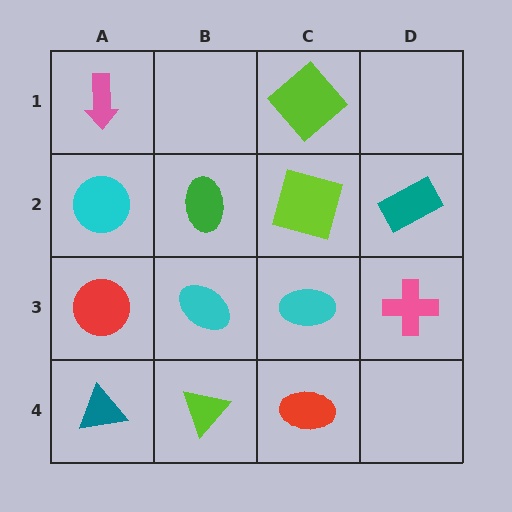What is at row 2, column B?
A green ellipse.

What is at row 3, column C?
A cyan ellipse.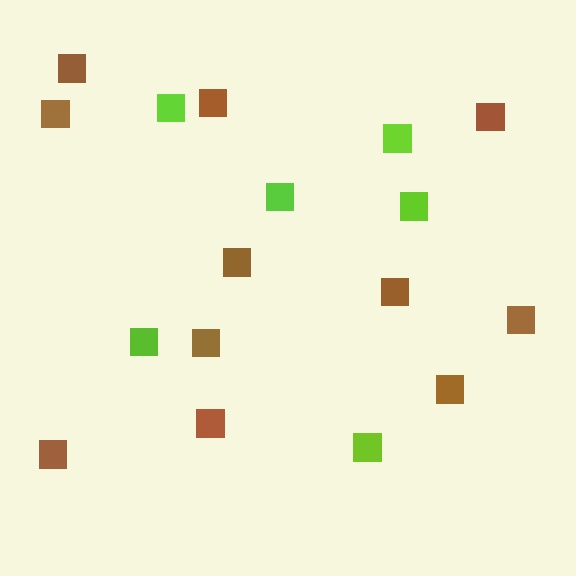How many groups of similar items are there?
There are 2 groups: one group of lime squares (6) and one group of brown squares (11).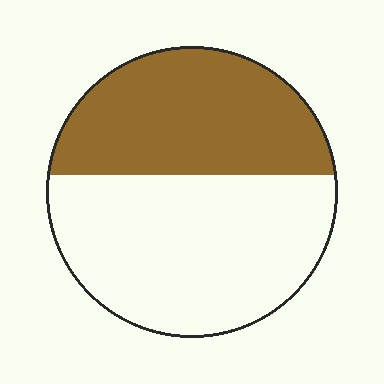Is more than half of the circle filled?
No.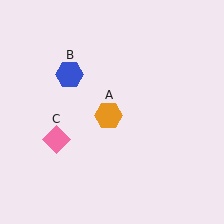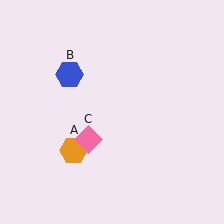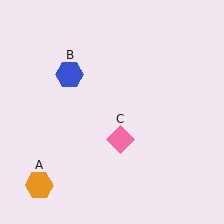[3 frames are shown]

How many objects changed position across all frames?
2 objects changed position: orange hexagon (object A), pink diamond (object C).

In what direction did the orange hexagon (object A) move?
The orange hexagon (object A) moved down and to the left.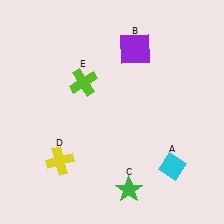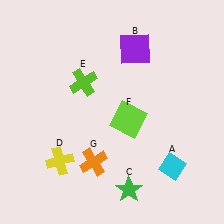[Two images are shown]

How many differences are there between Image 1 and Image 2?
There are 2 differences between the two images.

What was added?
A lime square (F), an orange cross (G) were added in Image 2.